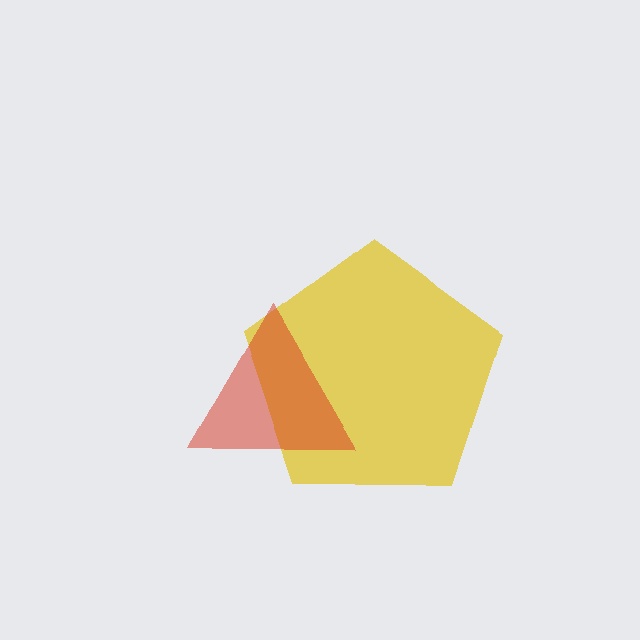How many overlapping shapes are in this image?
There are 2 overlapping shapes in the image.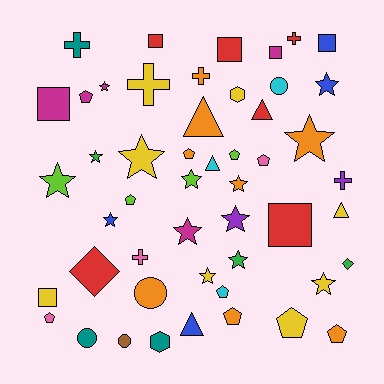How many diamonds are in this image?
There are 2 diamonds.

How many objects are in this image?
There are 50 objects.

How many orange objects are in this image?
There are 8 orange objects.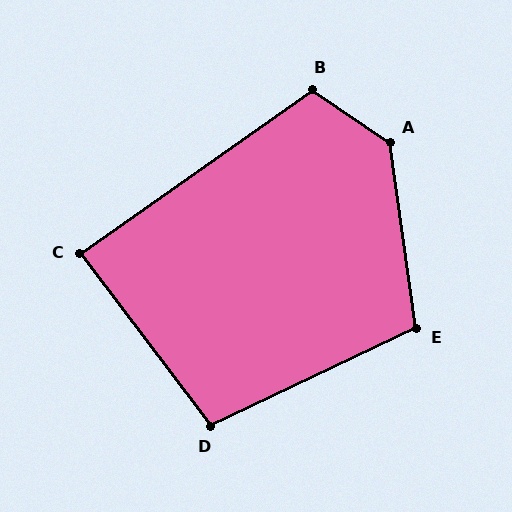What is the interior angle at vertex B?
Approximately 110 degrees (obtuse).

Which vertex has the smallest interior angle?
C, at approximately 88 degrees.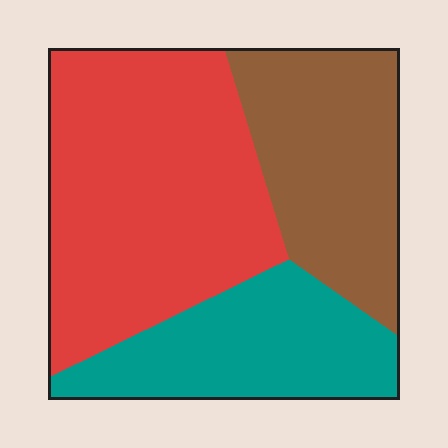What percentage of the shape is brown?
Brown covers about 30% of the shape.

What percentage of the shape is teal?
Teal takes up about one quarter (1/4) of the shape.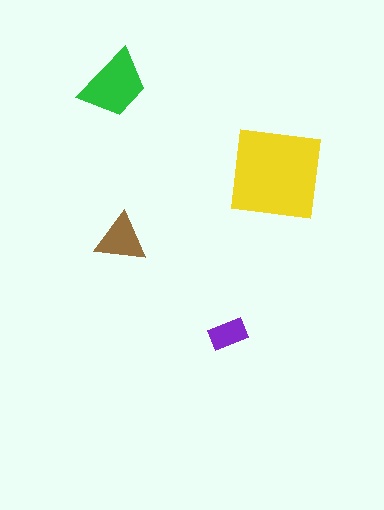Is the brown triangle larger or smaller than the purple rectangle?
Larger.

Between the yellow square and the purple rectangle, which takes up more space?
The yellow square.